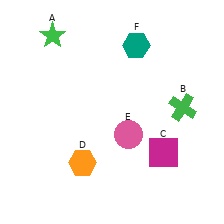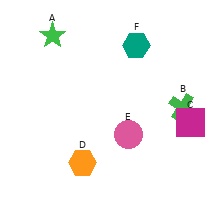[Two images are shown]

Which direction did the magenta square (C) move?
The magenta square (C) moved up.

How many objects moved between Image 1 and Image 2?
1 object moved between the two images.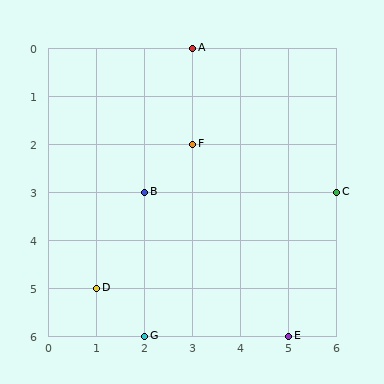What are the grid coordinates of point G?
Point G is at grid coordinates (2, 6).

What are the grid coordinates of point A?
Point A is at grid coordinates (3, 0).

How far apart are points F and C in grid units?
Points F and C are 3 columns and 1 row apart (about 3.2 grid units diagonally).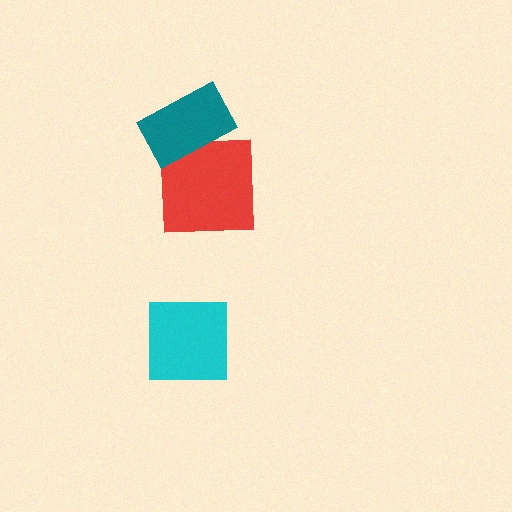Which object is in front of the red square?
The teal rectangle is in front of the red square.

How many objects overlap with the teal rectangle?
1 object overlaps with the teal rectangle.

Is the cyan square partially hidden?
No, no other shape covers it.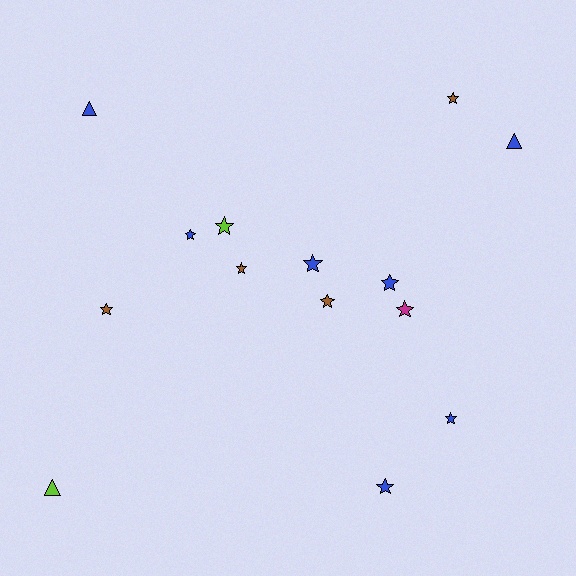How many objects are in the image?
There are 14 objects.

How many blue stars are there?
There are 5 blue stars.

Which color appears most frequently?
Blue, with 7 objects.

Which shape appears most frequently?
Star, with 11 objects.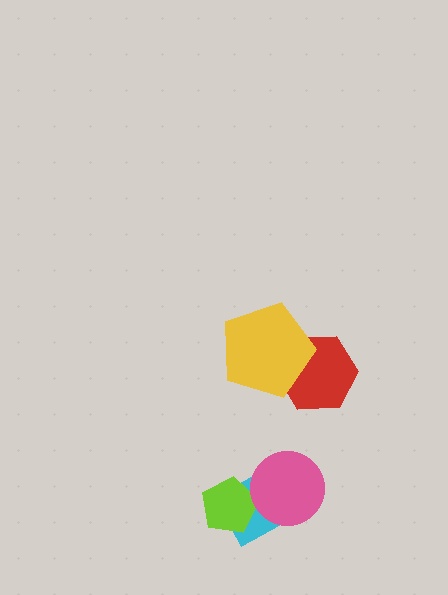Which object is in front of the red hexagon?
The yellow pentagon is in front of the red hexagon.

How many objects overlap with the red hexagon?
1 object overlaps with the red hexagon.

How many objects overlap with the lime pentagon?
1 object overlaps with the lime pentagon.